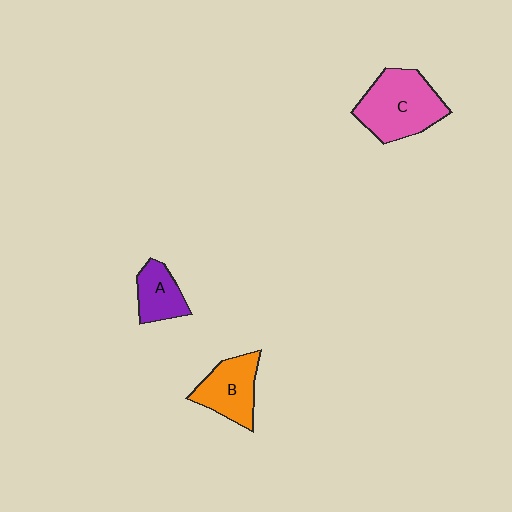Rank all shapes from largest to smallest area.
From largest to smallest: C (pink), B (orange), A (purple).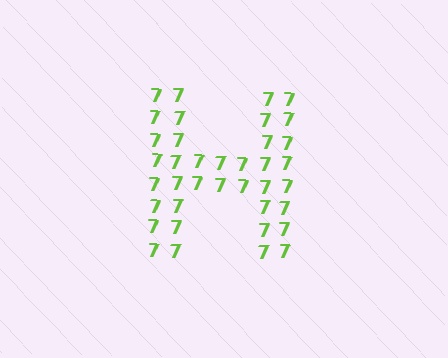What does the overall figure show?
The overall figure shows the letter H.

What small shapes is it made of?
It is made of small digit 7's.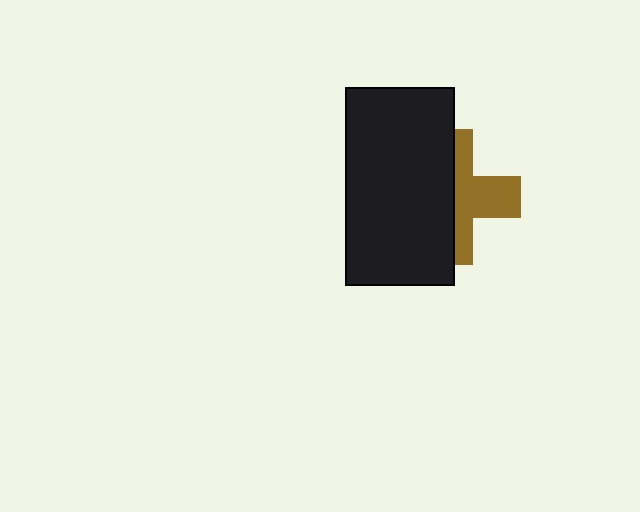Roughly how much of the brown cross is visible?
About half of it is visible (roughly 46%).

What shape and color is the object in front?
The object in front is a black rectangle.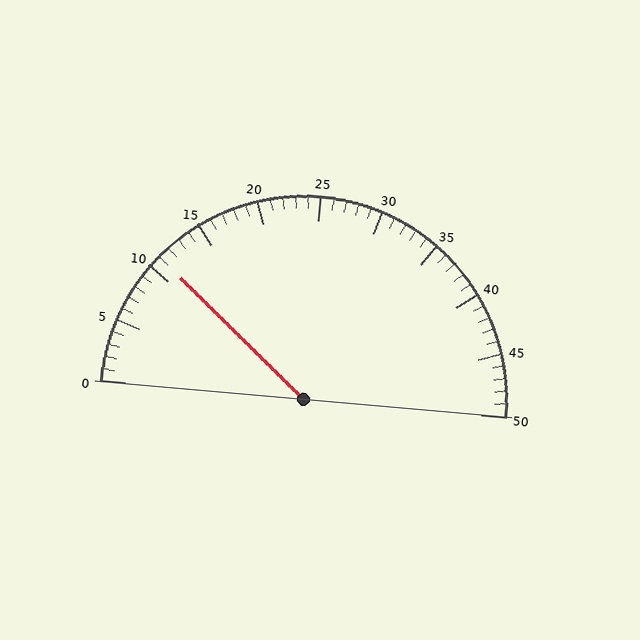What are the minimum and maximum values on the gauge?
The gauge ranges from 0 to 50.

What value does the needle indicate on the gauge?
The needle indicates approximately 11.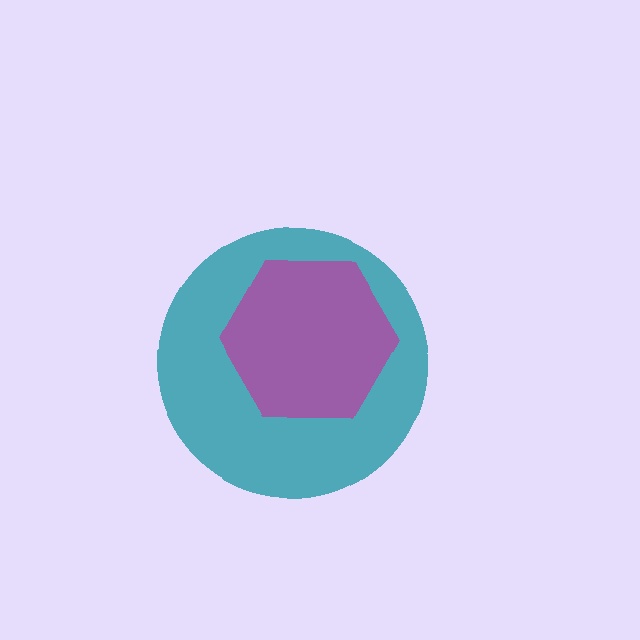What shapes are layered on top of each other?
The layered shapes are: a teal circle, a magenta hexagon.